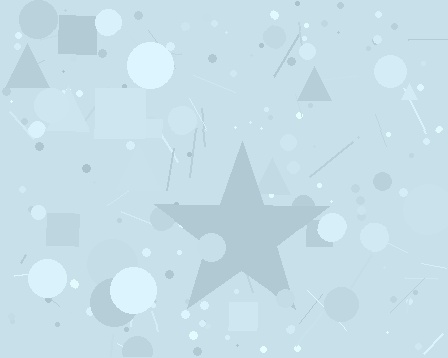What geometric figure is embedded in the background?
A star is embedded in the background.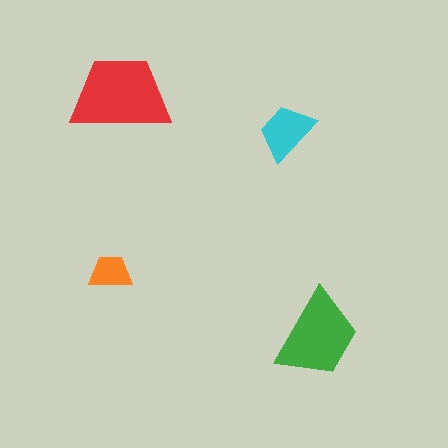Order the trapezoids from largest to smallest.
the red one, the green one, the cyan one, the orange one.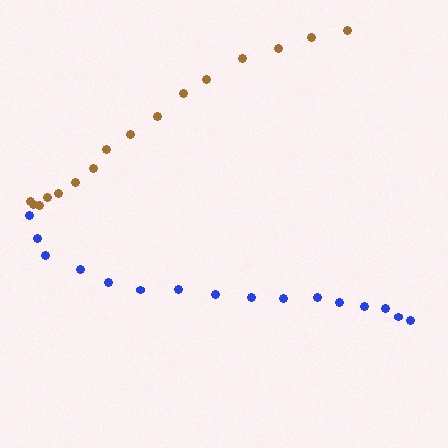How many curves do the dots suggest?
There are 2 distinct paths.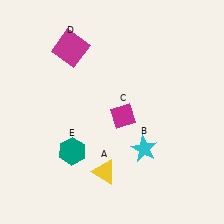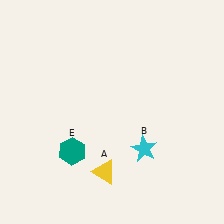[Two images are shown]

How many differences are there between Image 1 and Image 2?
There are 2 differences between the two images.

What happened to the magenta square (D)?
The magenta square (D) was removed in Image 2. It was in the top-left area of Image 1.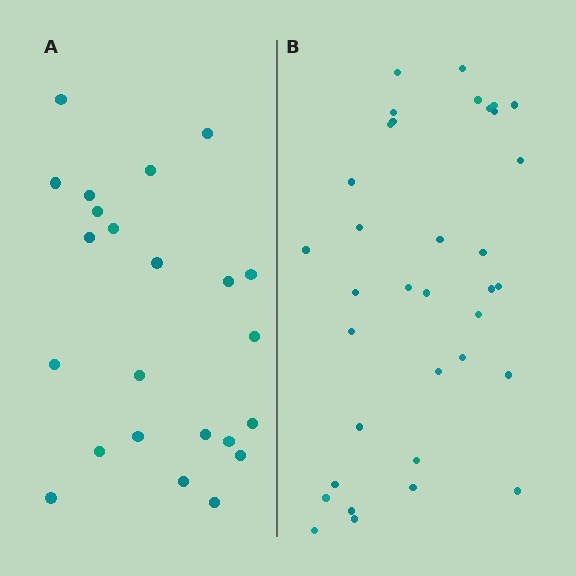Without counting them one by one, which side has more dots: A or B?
Region B (the right region) has more dots.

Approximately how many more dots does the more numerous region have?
Region B has roughly 12 or so more dots than region A.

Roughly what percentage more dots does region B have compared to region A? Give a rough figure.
About 50% more.